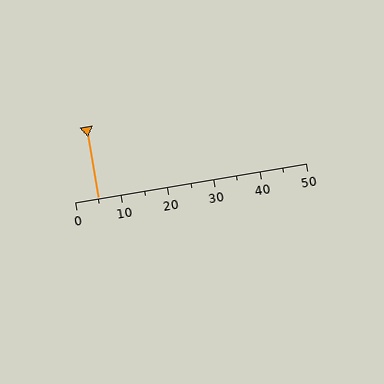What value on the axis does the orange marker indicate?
The marker indicates approximately 5.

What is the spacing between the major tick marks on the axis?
The major ticks are spaced 10 apart.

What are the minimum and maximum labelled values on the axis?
The axis runs from 0 to 50.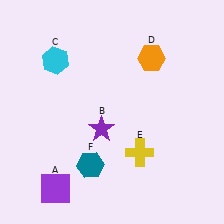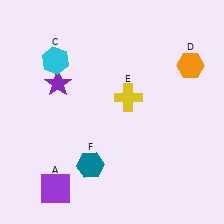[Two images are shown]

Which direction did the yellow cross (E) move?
The yellow cross (E) moved up.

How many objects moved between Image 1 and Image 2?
3 objects moved between the two images.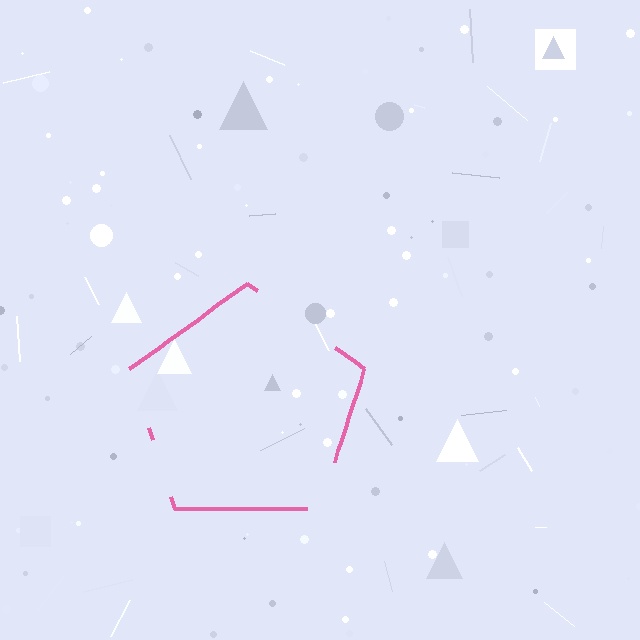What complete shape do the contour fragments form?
The contour fragments form a pentagon.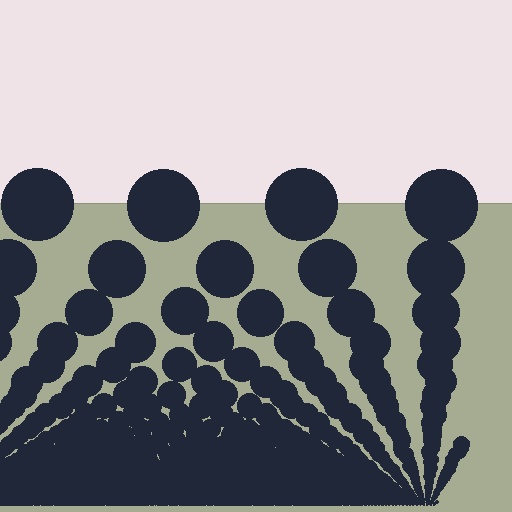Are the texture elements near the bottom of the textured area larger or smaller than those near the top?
Smaller. The gradient is inverted — elements near the bottom are smaller and denser.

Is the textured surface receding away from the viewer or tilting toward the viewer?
The surface appears to tilt toward the viewer. Texture elements get larger and sparser toward the top.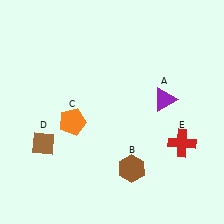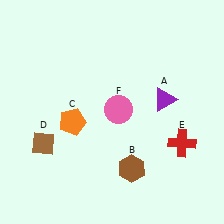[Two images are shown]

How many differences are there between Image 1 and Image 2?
There is 1 difference between the two images.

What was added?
A pink circle (F) was added in Image 2.